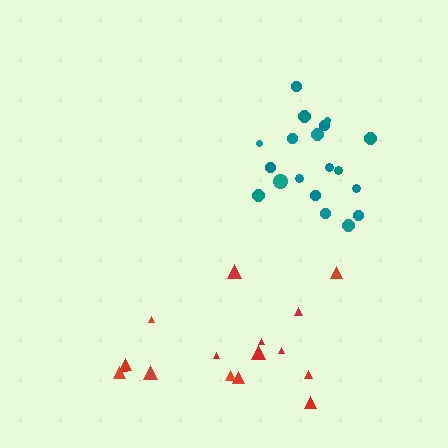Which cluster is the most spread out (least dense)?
Red.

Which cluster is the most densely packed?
Teal.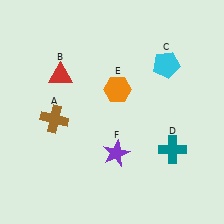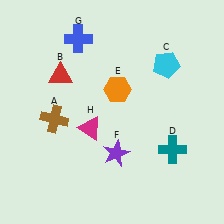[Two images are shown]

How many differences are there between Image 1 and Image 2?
There are 2 differences between the two images.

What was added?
A blue cross (G), a magenta triangle (H) were added in Image 2.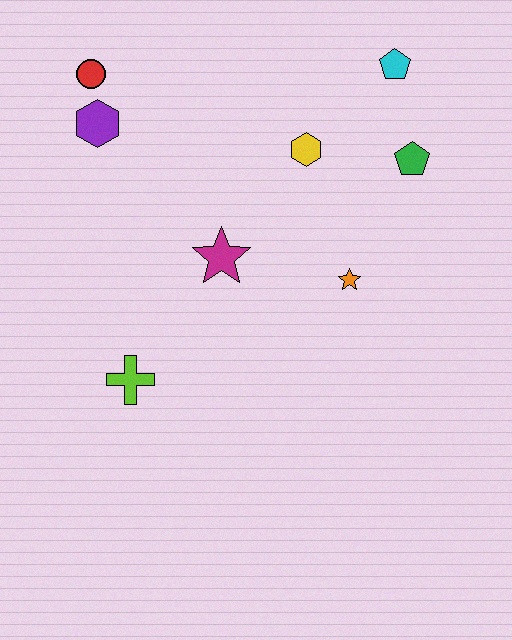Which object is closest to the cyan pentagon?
The green pentagon is closest to the cyan pentagon.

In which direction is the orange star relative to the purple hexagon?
The orange star is to the right of the purple hexagon.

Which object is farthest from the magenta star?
The cyan pentagon is farthest from the magenta star.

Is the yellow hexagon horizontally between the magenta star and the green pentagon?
Yes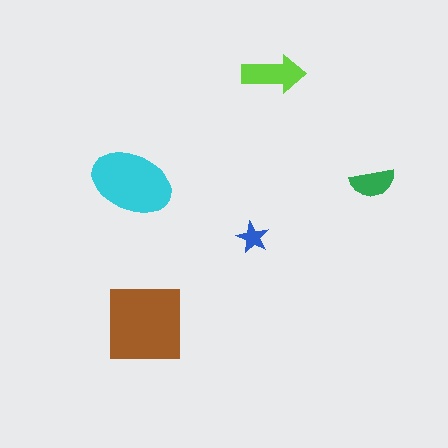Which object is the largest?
The brown square.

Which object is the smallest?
The blue star.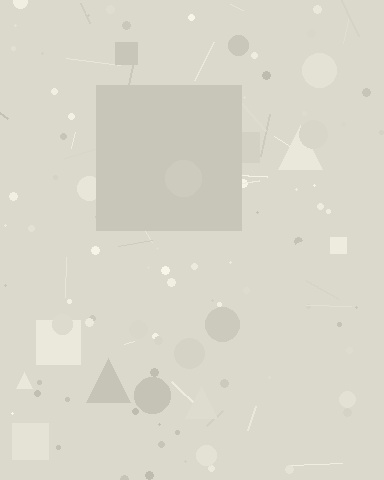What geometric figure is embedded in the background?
A square is embedded in the background.